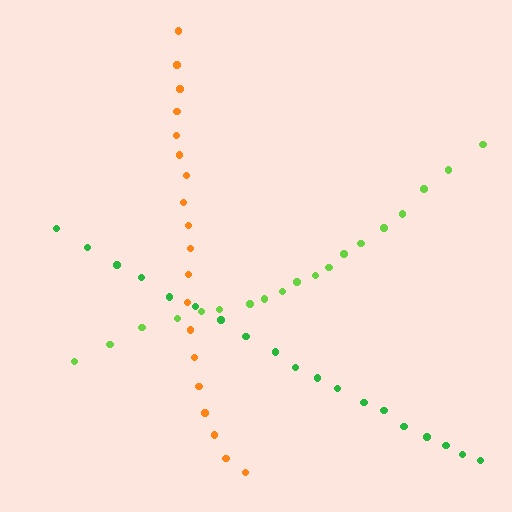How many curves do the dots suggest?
There are 3 distinct paths.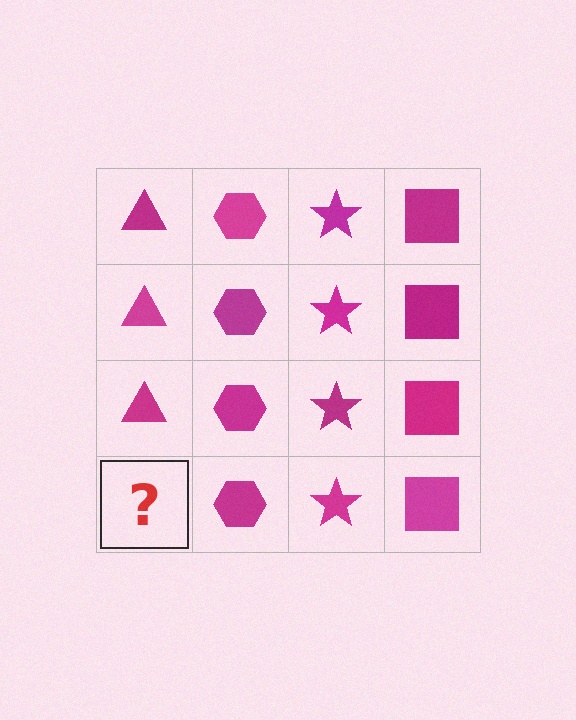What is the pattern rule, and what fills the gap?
The rule is that each column has a consistent shape. The gap should be filled with a magenta triangle.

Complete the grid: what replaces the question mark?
The question mark should be replaced with a magenta triangle.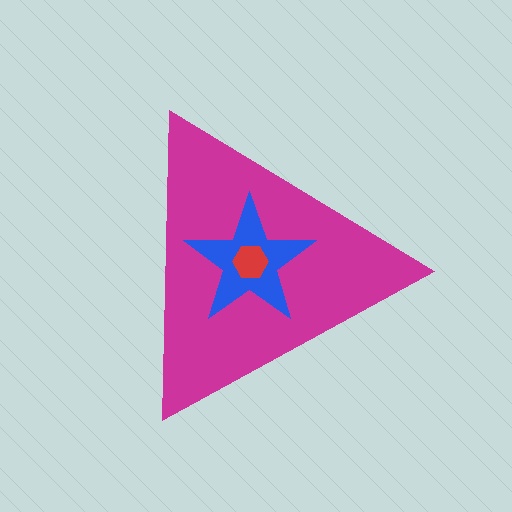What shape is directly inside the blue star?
The red hexagon.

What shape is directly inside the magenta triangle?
The blue star.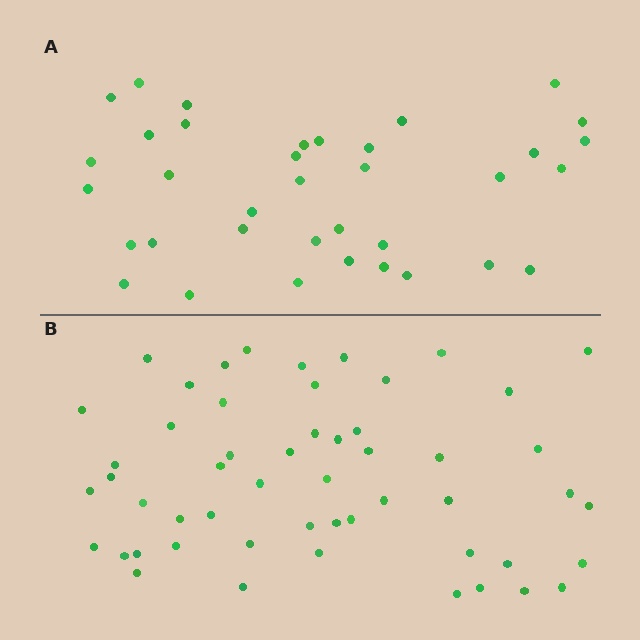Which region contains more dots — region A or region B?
Region B (the bottom region) has more dots.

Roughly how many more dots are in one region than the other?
Region B has approximately 15 more dots than region A.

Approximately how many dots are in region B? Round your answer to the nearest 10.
About 50 dots. (The exact count is 53, which rounds to 50.)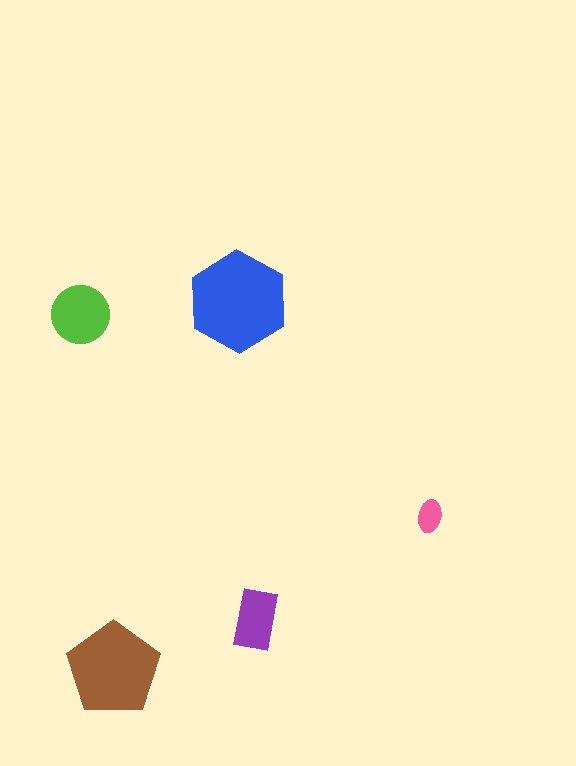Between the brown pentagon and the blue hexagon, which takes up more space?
The blue hexagon.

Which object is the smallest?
The pink ellipse.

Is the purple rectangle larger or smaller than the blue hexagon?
Smaller.